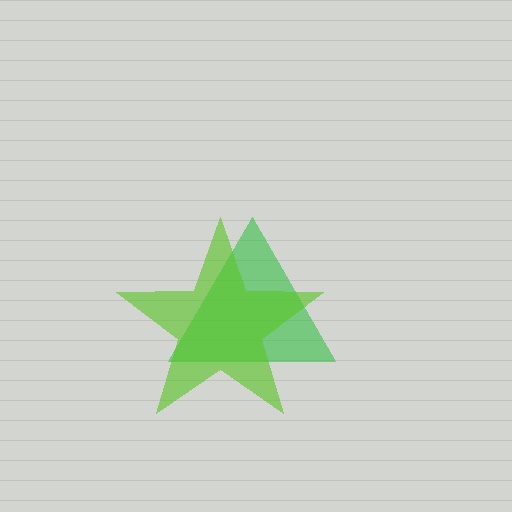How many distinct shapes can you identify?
There are 2 distinct shapes: a green triangle, a lime star.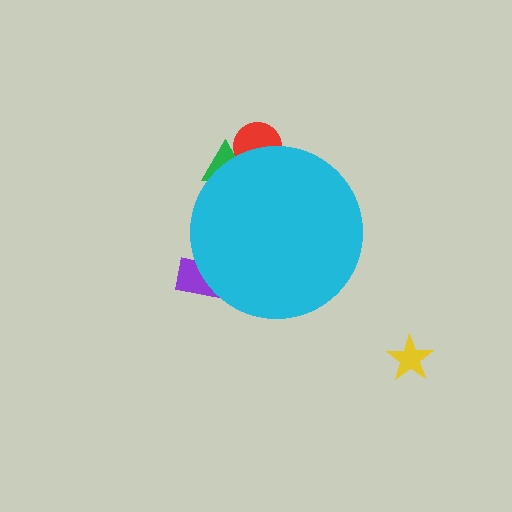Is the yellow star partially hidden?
No, the yellow star is fully visible.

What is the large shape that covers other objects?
A cyan circle.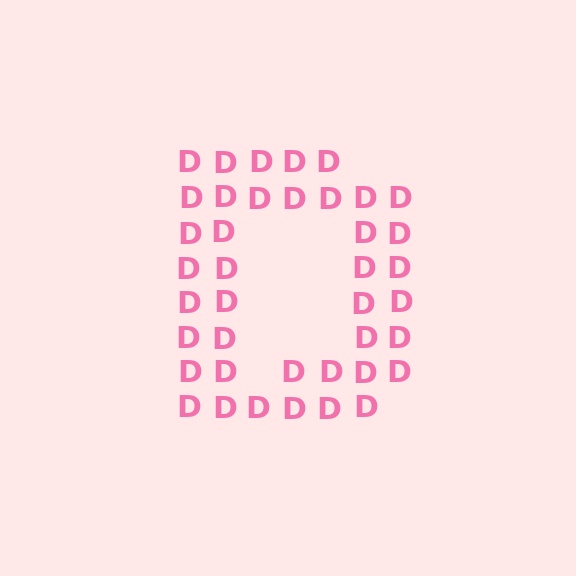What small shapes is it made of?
It is made of small letter D's.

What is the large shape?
The large shape is the letter D.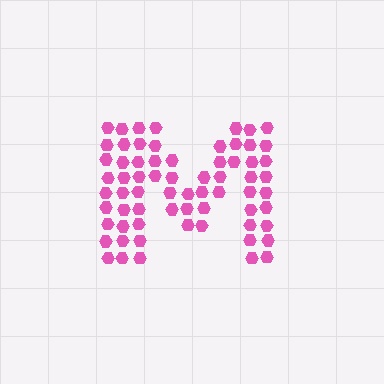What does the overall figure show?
The overall figure shows the letter M.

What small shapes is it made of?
It is made of small hexagons.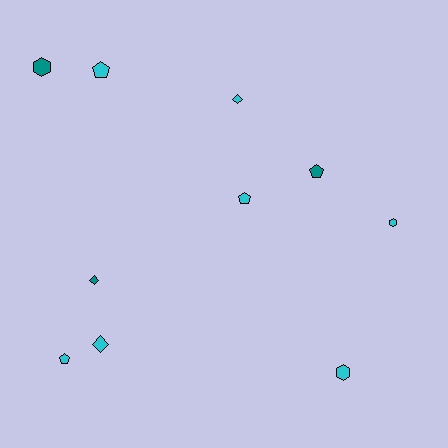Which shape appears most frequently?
Pentagon, with 4 objects.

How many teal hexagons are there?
There is 1 teal hexagon.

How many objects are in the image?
There are 10 objects.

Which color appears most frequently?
Cyan, with 7 objects.